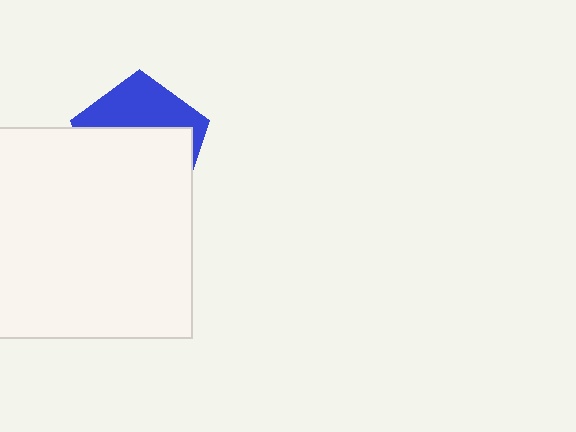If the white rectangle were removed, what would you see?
You would see the complete blue pentagon.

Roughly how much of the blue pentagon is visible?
A small part of it is visible (roughly 38%).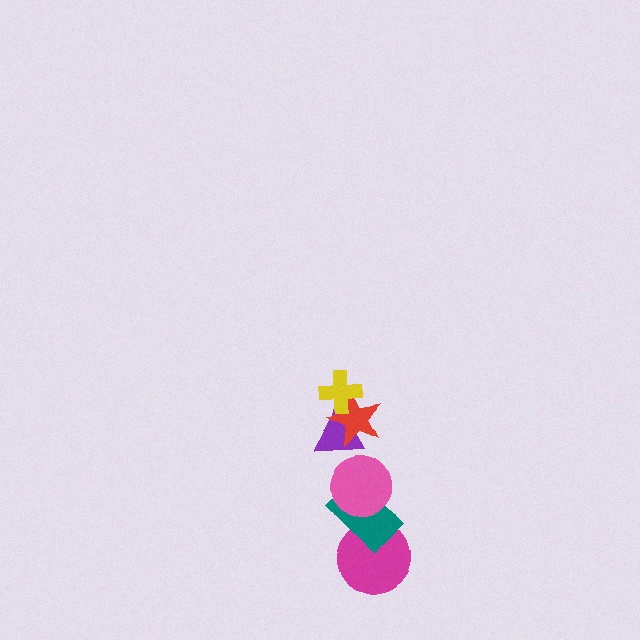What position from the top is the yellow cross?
The yellow cross is 1st from the top.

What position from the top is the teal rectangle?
The teal rectangle is 5th from the top.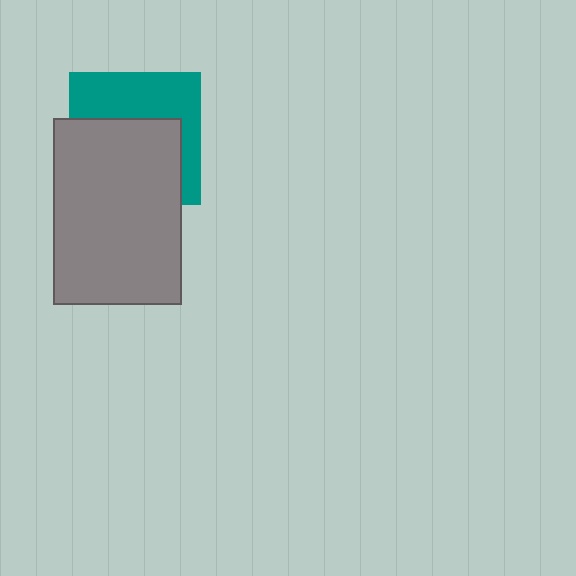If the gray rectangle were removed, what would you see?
You would see the complete teal square.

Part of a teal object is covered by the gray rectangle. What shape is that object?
It is a square.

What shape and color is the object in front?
The object in front is a gray rectangle.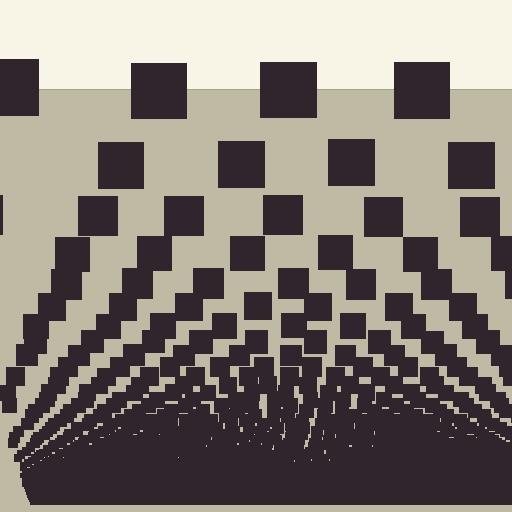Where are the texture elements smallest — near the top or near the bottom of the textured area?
Near the bottom.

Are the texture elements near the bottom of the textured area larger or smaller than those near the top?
Smaller. The gradient is inverted — elements near the bottom are smaller and denser.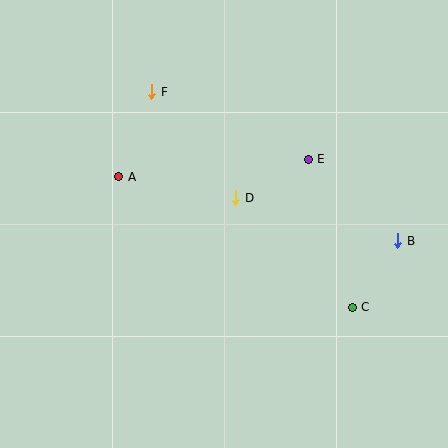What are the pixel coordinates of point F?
Point F is at (152, 92).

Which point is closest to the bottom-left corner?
Point A is closest to the bottom-left corner.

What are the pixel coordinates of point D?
Point D is at (236, 198).